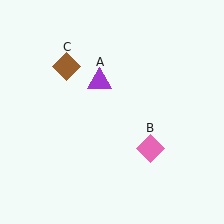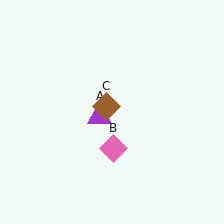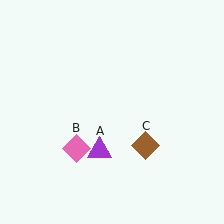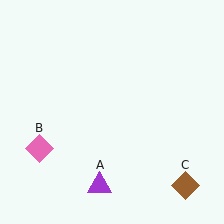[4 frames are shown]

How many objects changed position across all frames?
3 objects changed position: purple triangle (object A), pink diamond (object B), brown diamond (object C).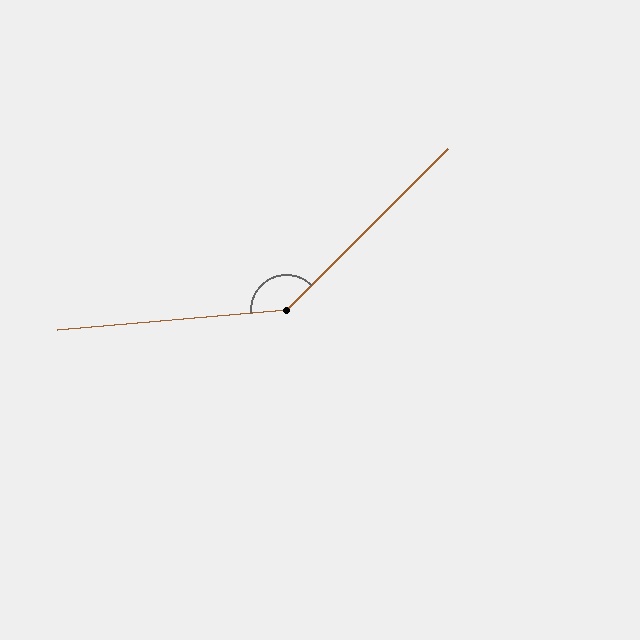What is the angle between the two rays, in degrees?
Approximately 140 degrees.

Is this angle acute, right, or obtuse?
It is obtuse.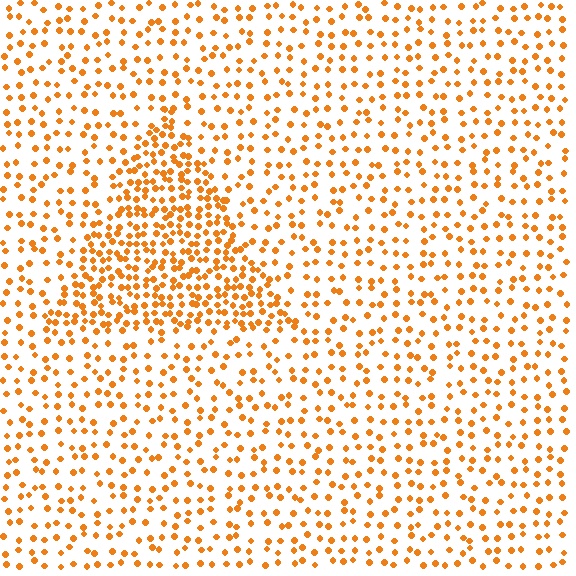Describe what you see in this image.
The image contains small orange elements arranged at two different densities. A triangle-shaped region is visible where the elements are more densely packed than the surrounding area.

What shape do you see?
I see a triangle.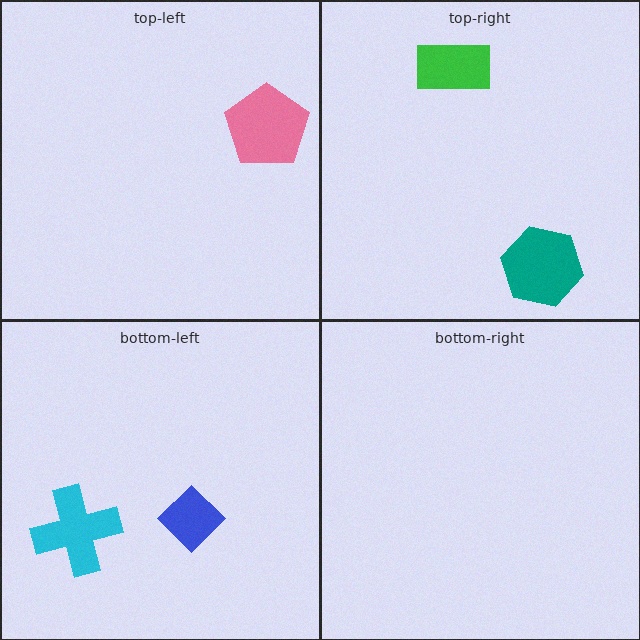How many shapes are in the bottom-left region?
2.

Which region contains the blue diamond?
The bottom-left region.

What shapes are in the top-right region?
The green rectangle, the teal hexagon.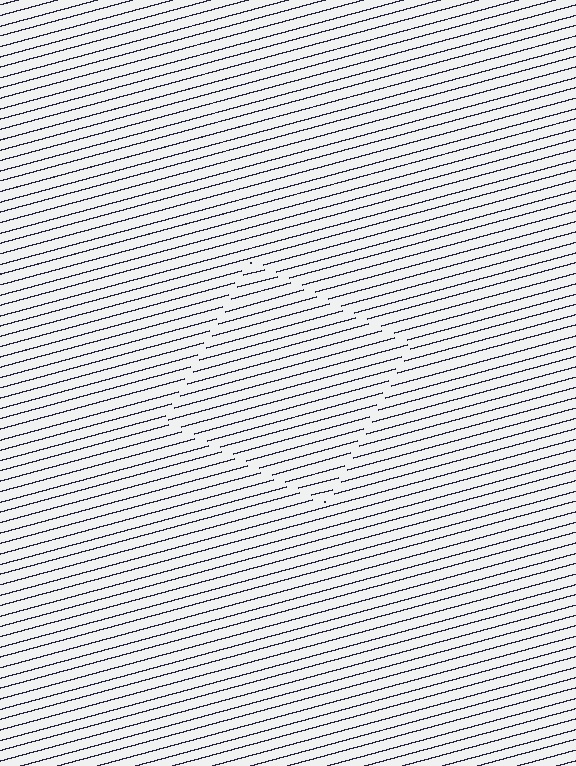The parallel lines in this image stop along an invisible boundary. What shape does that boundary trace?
An illusory square. The interior of the shape contains the same grating, shifted by half a period — the contour is defined by the phase discontinuity where line-ends from the inner and outer gratings abut.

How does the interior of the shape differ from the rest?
The interior of the shape contains the same grating, shifted by half a period — the contour is defined by the phase discontinuity where line-ends from the inner and outer gratings abut.